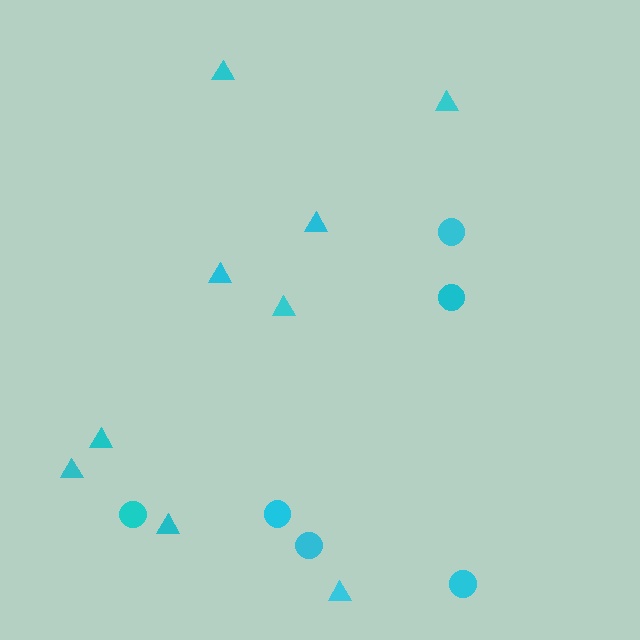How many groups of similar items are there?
There are 2 groups: one group of circles (6) and one group of triangles (9).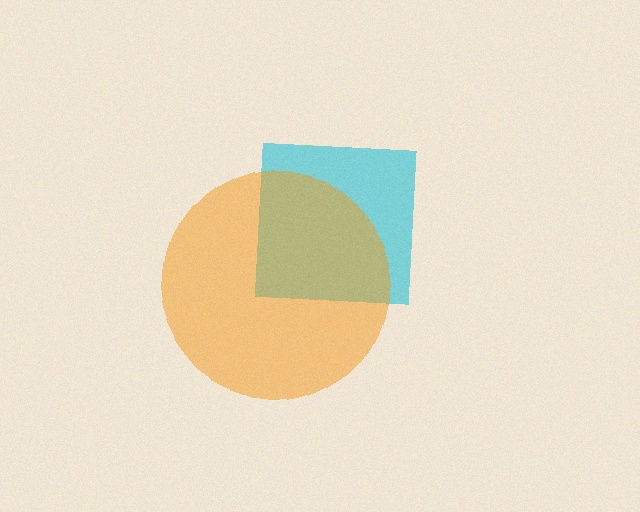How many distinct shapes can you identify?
There are 2 distinct shapes: a cyan square, an orange circle.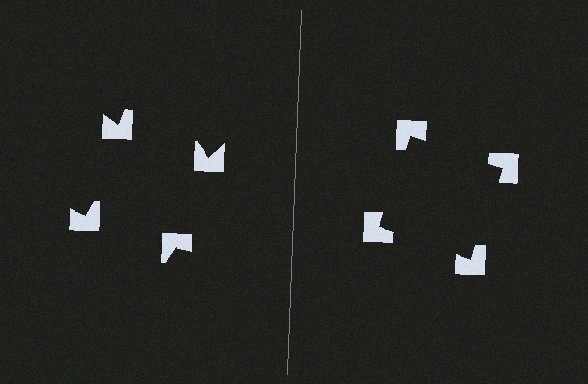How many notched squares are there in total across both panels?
8 — 4 on each side.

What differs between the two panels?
The notched squares are positioned identically on both sides; only the wedge orientations differ. On the right they align to a square; on the left they are misaligned.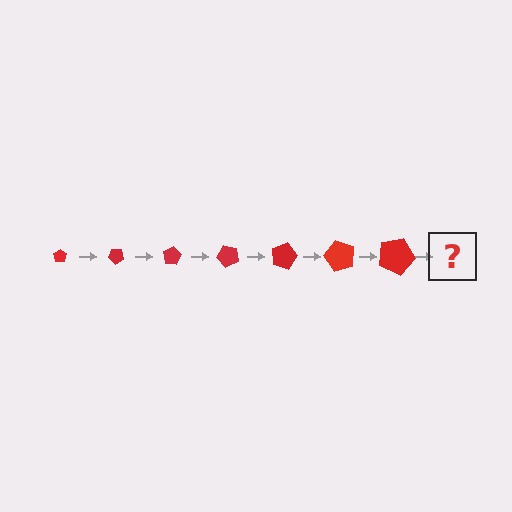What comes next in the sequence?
The next element should be a pentagon, larger than the previous one and rotated 280 degrees from the start.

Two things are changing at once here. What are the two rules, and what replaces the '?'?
The two rules are that the pentagon grows larger each step and it rotates 40 degrees each step. The '?' should be a pentagon, larger than the previous one and rotated 280 degrees from the start.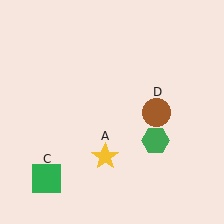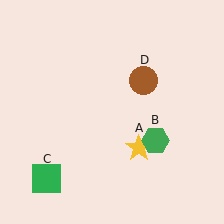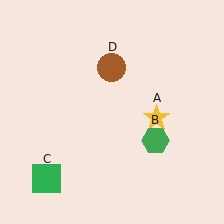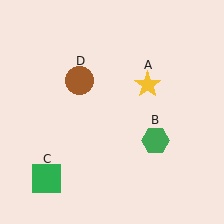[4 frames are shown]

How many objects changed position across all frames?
2 objects changed position: yellow star (object A), brown circle (object D).